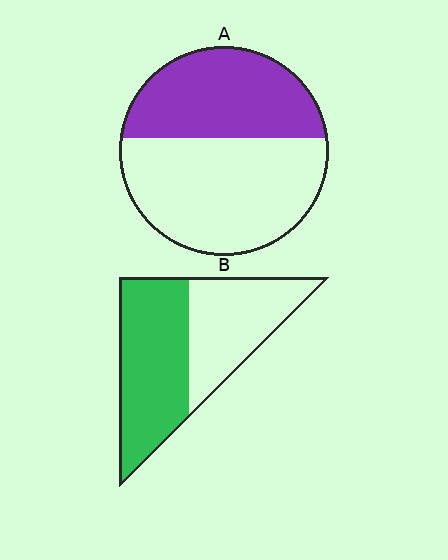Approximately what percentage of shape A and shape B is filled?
A is approximately 40% and B is approximately 55%.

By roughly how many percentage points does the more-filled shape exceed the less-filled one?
By roughly 15 percentage points (B over A).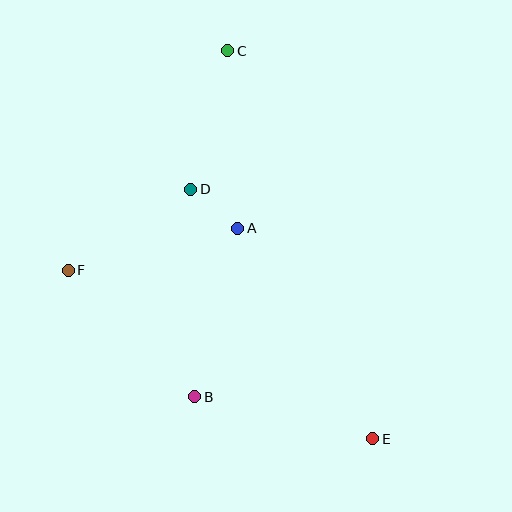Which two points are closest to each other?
Points A and D are closest to each other.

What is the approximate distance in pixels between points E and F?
The distance between E and F is approximately 348 pixels.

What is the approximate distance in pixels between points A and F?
The distance between A and F is approximately 175 pixels.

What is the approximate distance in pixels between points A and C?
The distance between A and C is approximately 178 pixels.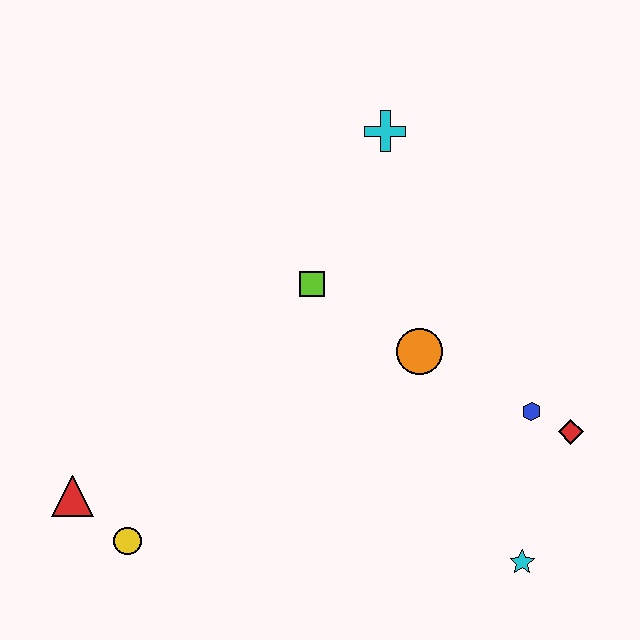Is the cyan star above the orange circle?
No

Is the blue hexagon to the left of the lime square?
No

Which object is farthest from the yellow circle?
The cyan cross is farthest from the yellow circle.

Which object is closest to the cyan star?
The red diamond is closest to the cyan star.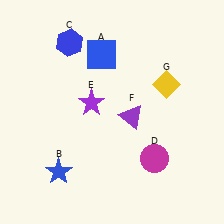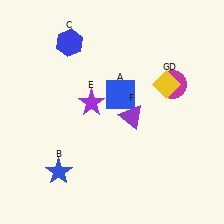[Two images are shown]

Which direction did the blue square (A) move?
The blue square (A) moved down.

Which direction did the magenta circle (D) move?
The magenta circle (D) moved up.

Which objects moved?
The objects that moved are: the blue square (A), the magenta circle (D).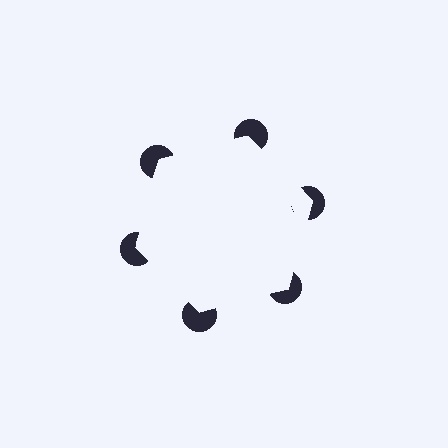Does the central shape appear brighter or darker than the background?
It typically appears slightly brighter than the background, even though no actual brightness change is drawn.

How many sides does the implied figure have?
6 sides.